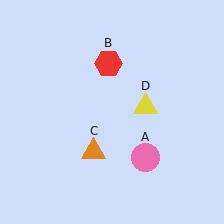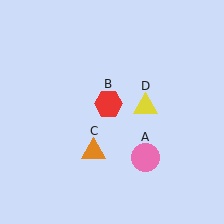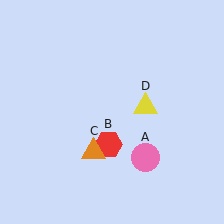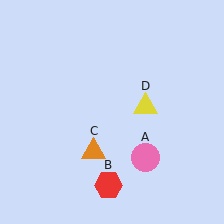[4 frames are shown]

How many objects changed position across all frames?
1 object changed position: red hexagon (object B).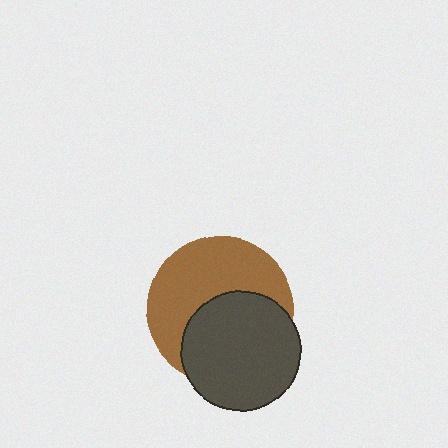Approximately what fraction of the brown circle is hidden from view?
Roughly 47% of the brown circle is hidden behind the dark gray circle.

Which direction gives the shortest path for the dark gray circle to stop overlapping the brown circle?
Moving down gives the shortest separation.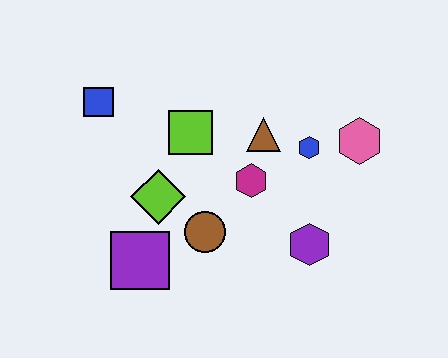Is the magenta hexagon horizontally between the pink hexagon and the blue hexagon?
No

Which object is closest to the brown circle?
The lime diamond is closest to the brown circle.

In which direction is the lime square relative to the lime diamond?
The lime square is above the lime diamond.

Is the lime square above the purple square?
Yes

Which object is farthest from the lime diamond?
The pink hexagon is farthest from the lime diamond.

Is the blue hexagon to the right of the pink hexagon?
No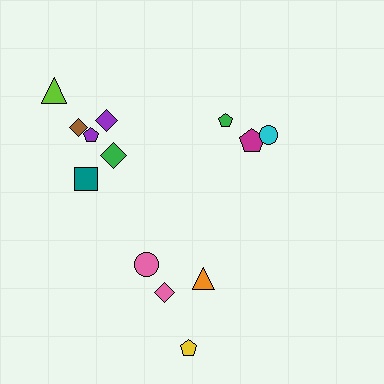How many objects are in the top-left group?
There are 6 objects.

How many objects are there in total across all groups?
There are 13 objects.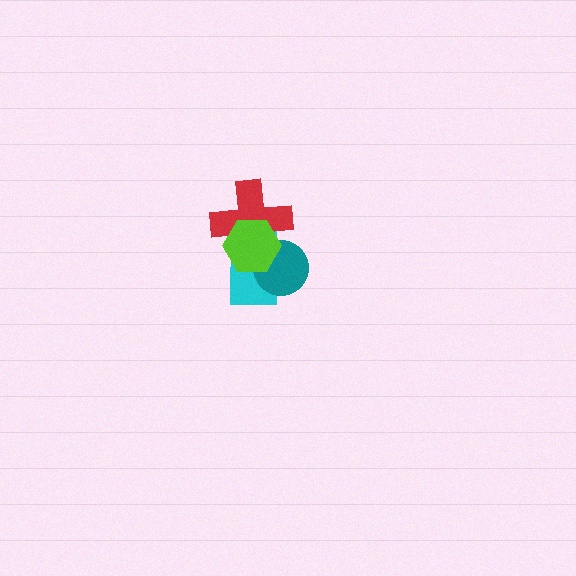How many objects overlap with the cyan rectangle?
3 objects overlap with the cyan rectangle.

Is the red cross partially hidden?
Yes, it is partially covered by another shape.